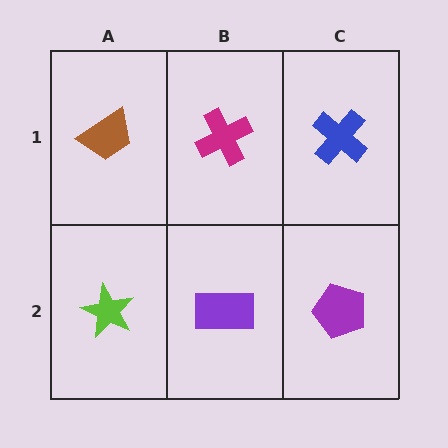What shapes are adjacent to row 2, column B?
A magenta cross (row 1, column B), a lime star (row 2, column A), a purple pentagon (row 2, column C).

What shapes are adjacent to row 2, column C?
A blue cross (row 1, column C), a purple rectangle (row 2, column B).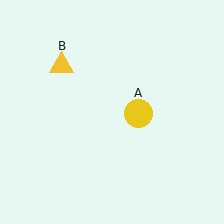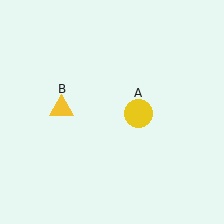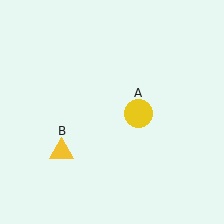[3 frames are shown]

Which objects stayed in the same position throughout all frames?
Yellow circle (object A) remained stationary.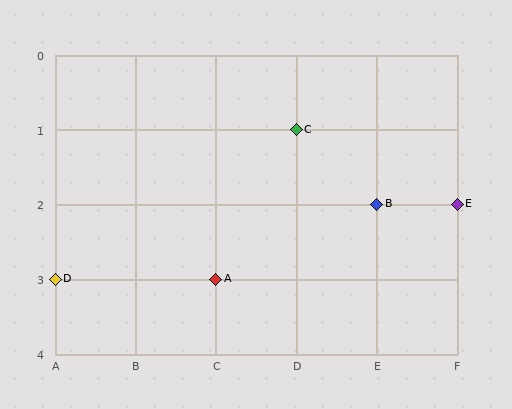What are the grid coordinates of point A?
Point A is at grid coordinates (C, 3).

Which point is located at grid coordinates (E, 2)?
Point B is at (E, 2).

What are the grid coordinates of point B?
Point B is at grid coordinates (E, 2).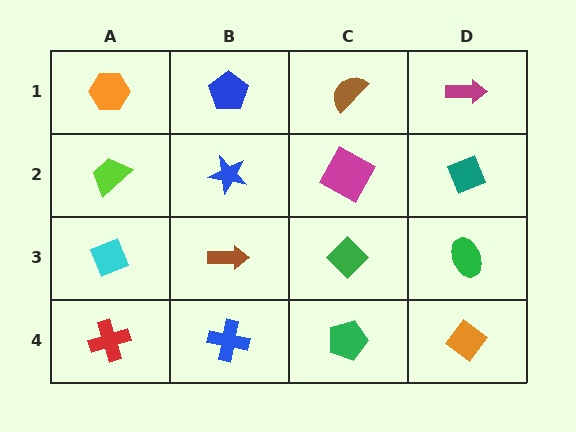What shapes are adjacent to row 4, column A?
A cyan diamond (row 3, column A), a blue cross (row 4, column B).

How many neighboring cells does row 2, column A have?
3.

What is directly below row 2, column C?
A green diamond.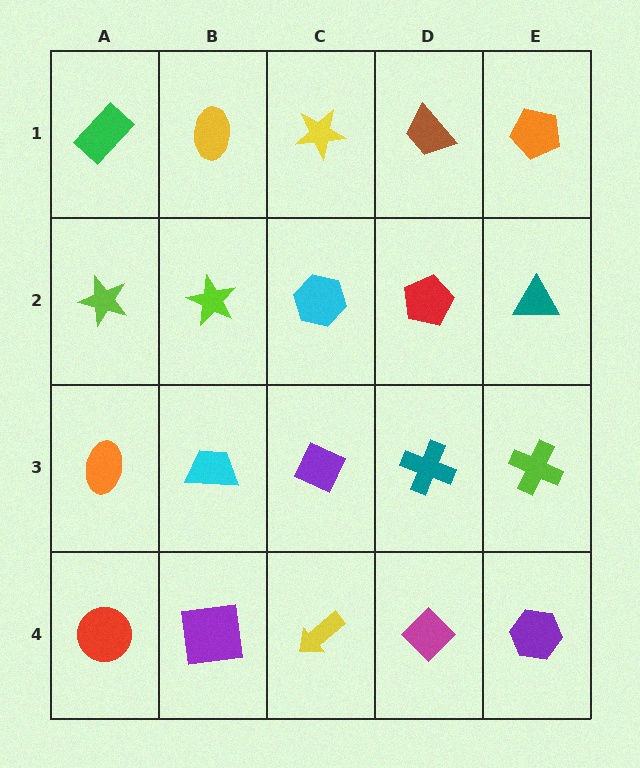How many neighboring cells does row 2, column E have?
3.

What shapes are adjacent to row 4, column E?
A lime cross (row 3, column E), a magenta diamond (row 4, column D).